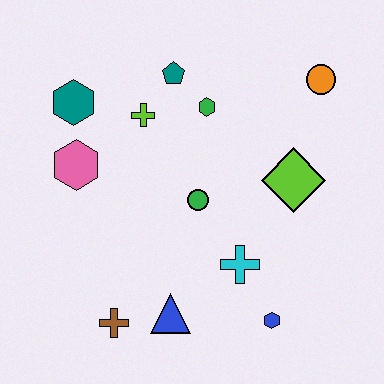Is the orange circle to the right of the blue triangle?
Yes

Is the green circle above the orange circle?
No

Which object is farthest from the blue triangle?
The orange circle is farthest from the blue triangle.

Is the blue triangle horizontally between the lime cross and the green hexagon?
Yes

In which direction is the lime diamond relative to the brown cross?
The lime diamond is to the right of the brown cross.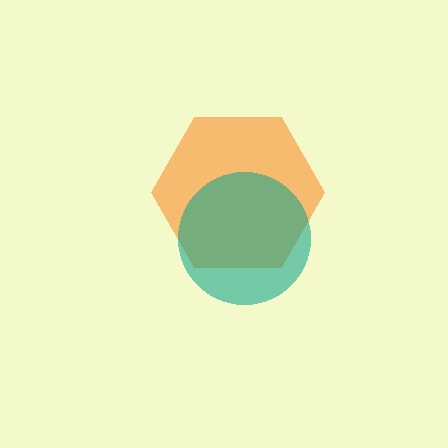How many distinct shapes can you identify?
There are 2 distinct shapes: an orange hexagon, a teal circle.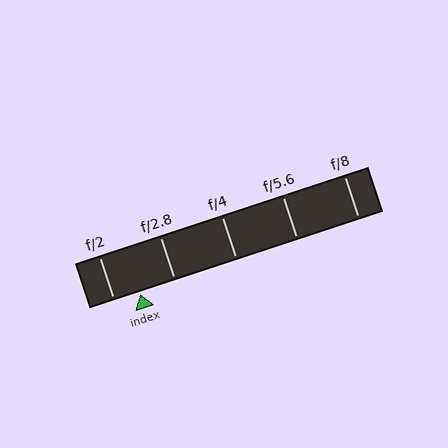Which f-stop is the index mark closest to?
The index mark is closest to f/2.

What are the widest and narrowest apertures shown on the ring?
The widest aperture shown is f/2 and the narrowest is f/8.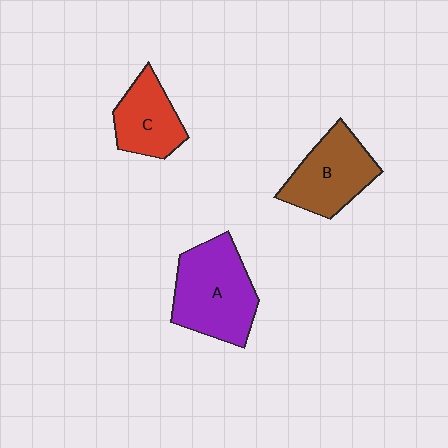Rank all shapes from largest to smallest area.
From largest to smallest: A (purple), B (brown), C (red).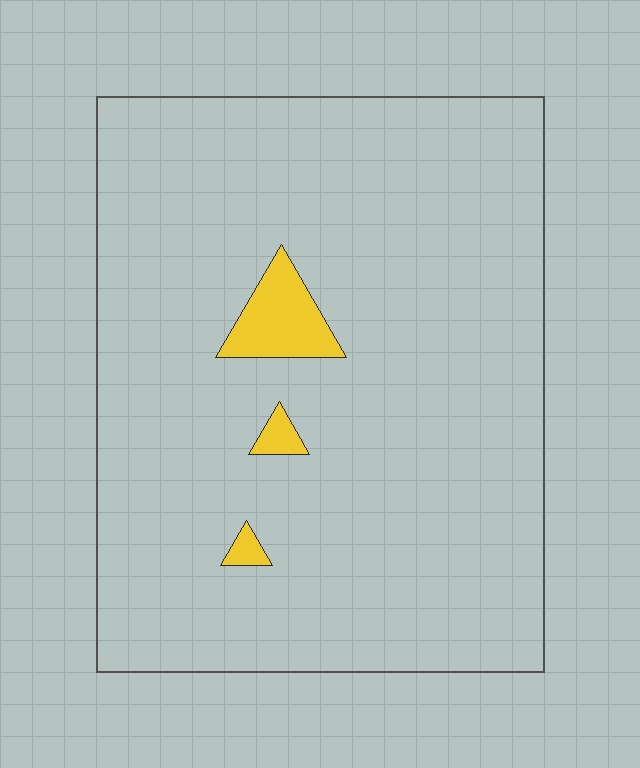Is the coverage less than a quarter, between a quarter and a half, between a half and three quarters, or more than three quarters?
Less than a quarter.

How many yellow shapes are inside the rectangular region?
3.